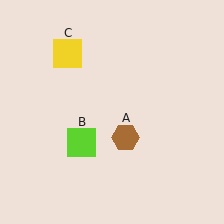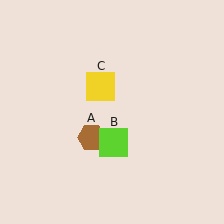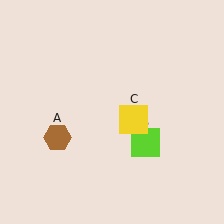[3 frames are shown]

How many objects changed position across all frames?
3 objects changed position: brown hexagon (object A), lime square (object B), yellow square (object C).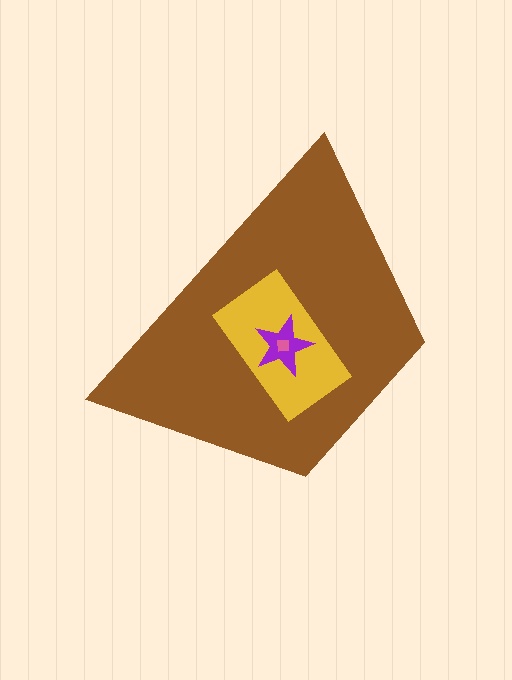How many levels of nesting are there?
4.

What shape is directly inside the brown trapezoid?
The yellow rectangle.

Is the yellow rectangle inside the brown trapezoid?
Yes.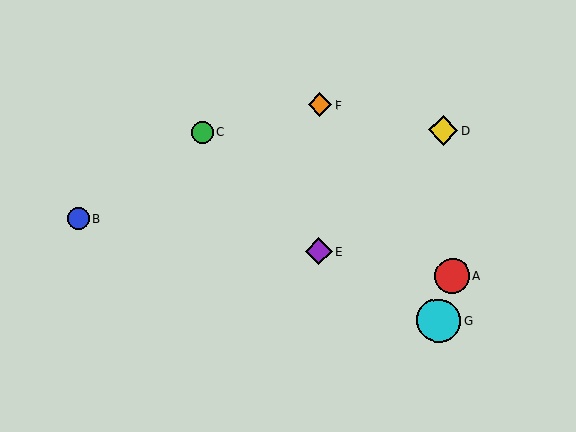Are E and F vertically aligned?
Yes, both are at x≈319.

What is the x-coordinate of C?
Object C is at x≈202.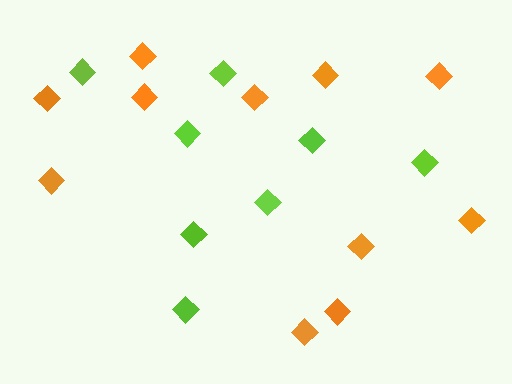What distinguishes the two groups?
There are 2 groups: one group of lime diamonds (8) and one group of orange diamonds (11).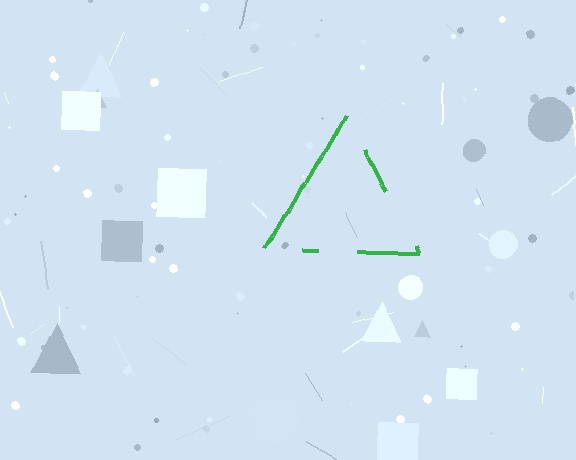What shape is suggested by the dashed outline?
The dashed outline suggests a triangle.